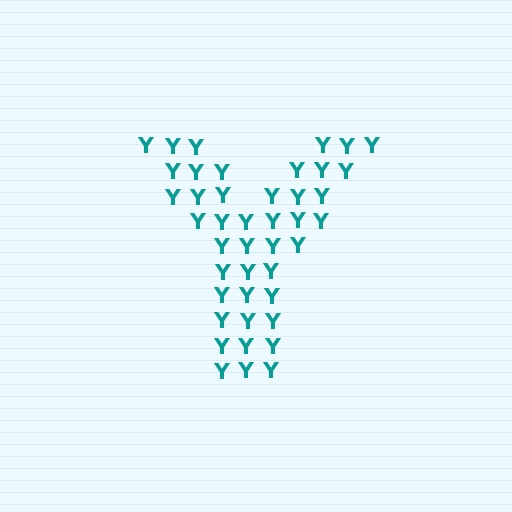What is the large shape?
The large shape is the letter Y.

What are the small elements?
The small elements are letter Y's.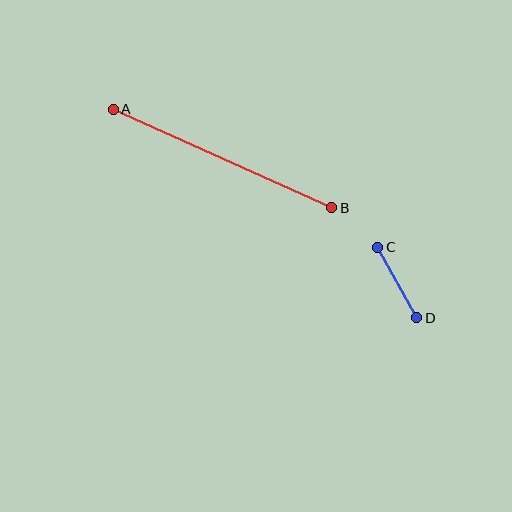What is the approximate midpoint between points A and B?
The midpoint is at approximately (222, 158) pixels.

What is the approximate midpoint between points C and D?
The midpoint is at approximately (397, 283) pixels.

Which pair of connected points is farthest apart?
Points A and B are farthest apart.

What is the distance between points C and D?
The distance is approximately 81 pixels.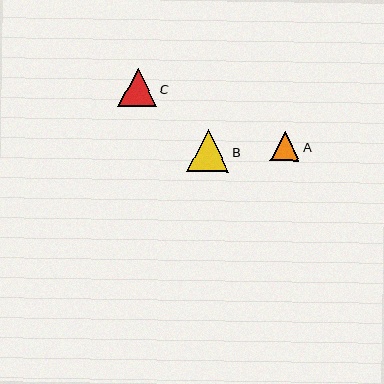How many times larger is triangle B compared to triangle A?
Triangle B is approximately 1.4 times the size of triangle A.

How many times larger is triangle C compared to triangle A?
Triangle C is approximately 1.3 times the size of triangle A.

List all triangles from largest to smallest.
From largest to smallest: B, C, A.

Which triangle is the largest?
Triangle B is the largest with a size of approximately 41 pixels.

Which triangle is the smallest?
Triangle A is the smallest with a size of approximately 29 pixels.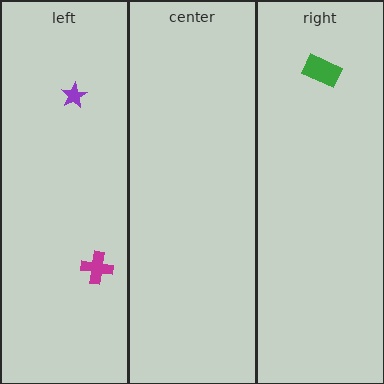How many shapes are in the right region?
1.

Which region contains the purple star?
The left region.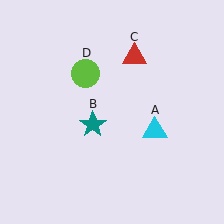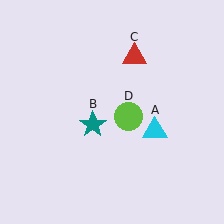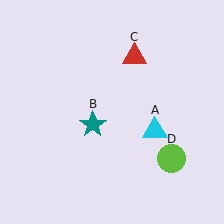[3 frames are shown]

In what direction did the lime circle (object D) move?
The lime circle (object D) moved down and to the right.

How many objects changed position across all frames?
1 object changed position: lime circle (object D).